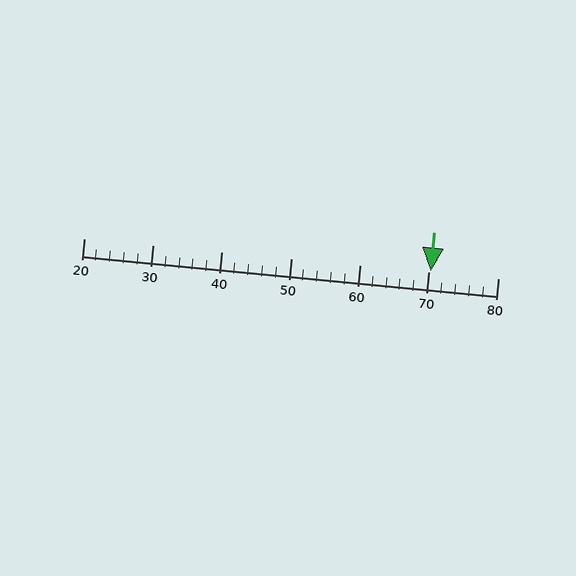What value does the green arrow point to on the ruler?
The green arrow points to approximately 70.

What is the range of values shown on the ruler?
The ruler shows values from 20 to 80.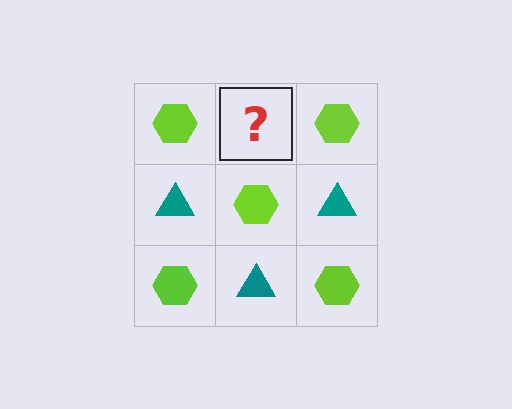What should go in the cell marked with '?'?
The missing cell should contain a teal triangle.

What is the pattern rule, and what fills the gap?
The rule is that it alternates lime hexagon and teal triangle in a checkerboard pattern. The gap should be filled with a teal triangle.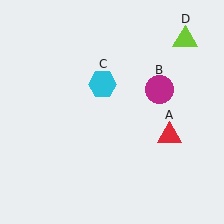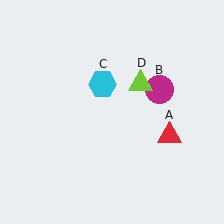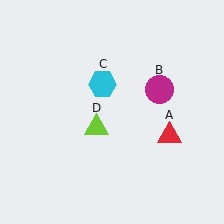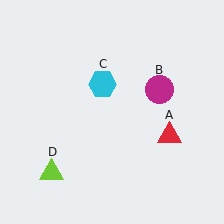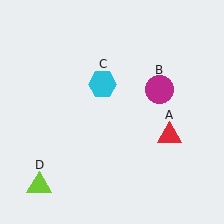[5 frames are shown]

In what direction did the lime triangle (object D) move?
The lime triangle (object D) moved down and to the left.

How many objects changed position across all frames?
1 object changed position: lime triangle (object D).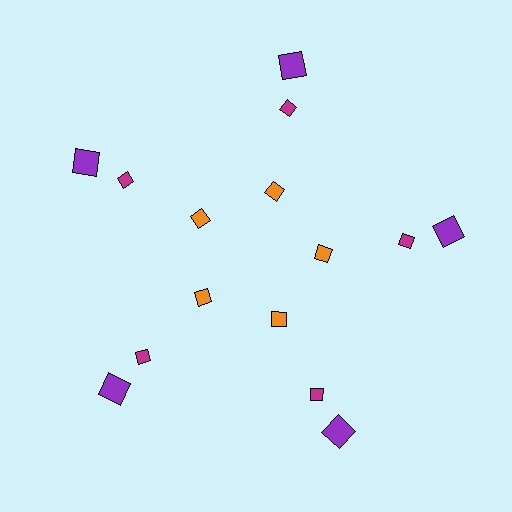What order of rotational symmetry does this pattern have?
This pattern has 5-fold rotational symmetry.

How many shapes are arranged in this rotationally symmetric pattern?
There are 15 shapes, arranged in 5 groups of 3.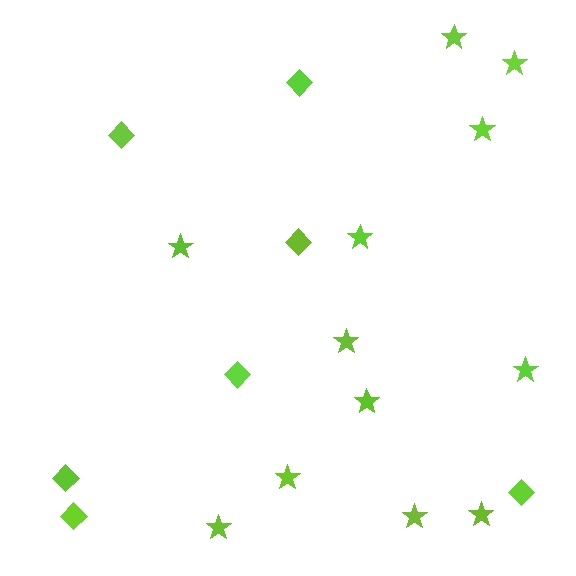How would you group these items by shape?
There are 2 groups: one group of stars (12) and one group of diamonds (7).